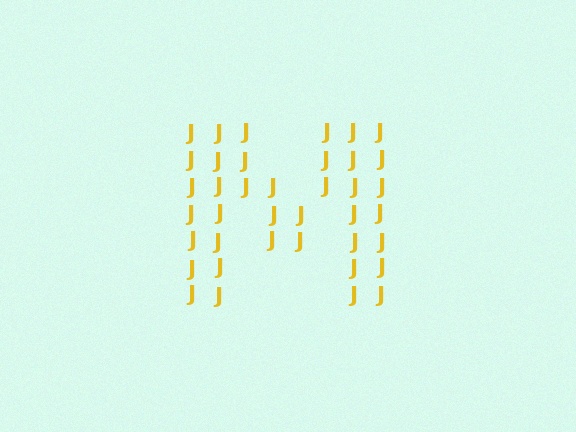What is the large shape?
The large shape is the letter M.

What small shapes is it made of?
It is made of small letter J's.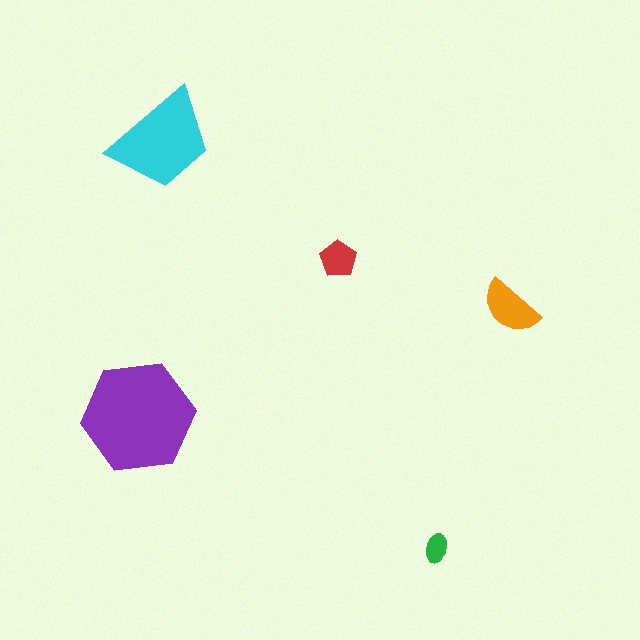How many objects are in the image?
There are 5 objects in the image.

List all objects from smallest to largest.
The green ellipse, the red pentagon, the orange semicircle, the cyan trapezoid, the purple hexagon.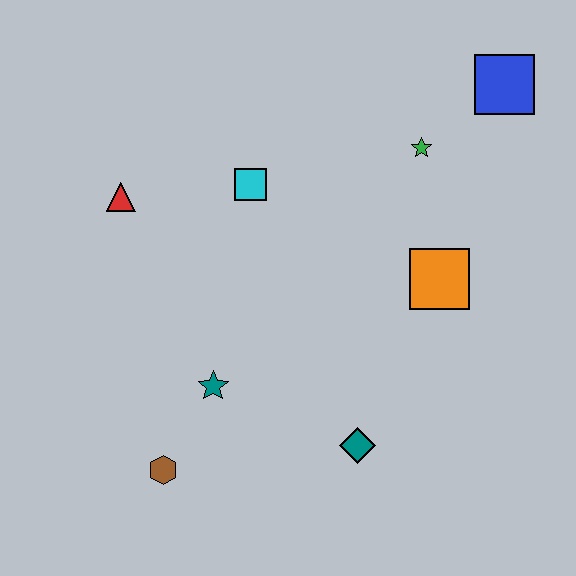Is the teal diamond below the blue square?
Yes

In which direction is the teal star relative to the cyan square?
The teal star is below the cyan square.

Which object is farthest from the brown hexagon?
The blue square is farthest from the brown hexagon.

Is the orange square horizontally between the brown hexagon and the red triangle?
No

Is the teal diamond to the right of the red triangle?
Yes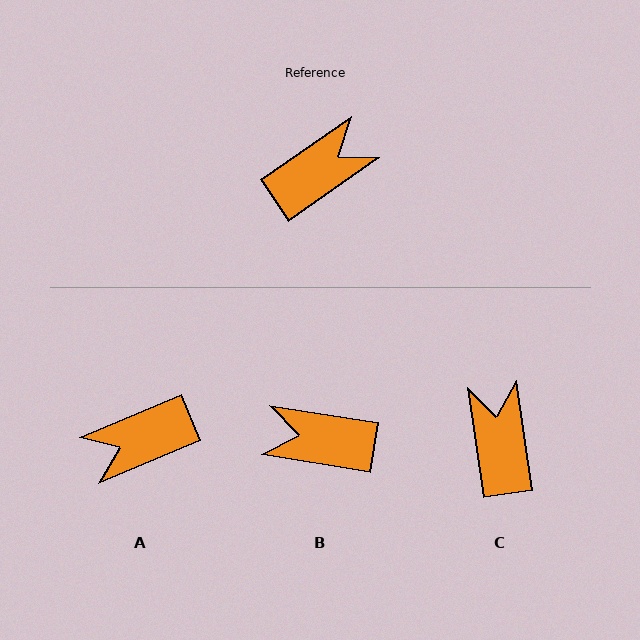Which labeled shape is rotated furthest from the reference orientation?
A, about 168 degrees away.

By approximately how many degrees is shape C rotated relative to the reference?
Approximately 63 degrees counter-clockwise.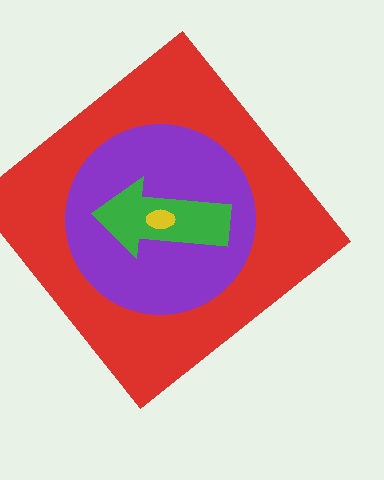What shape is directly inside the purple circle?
The green arrow.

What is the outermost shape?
The red diamond.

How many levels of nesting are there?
4.